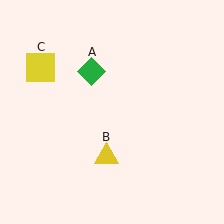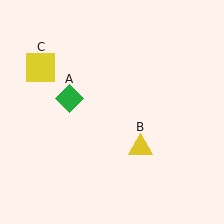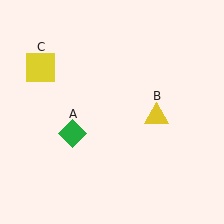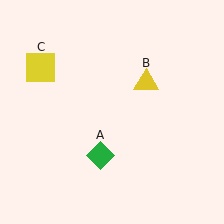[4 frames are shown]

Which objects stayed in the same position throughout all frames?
Yellow square (object C) remained stationary.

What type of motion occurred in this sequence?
The green diamond (object A), yellow triangle (object B) rotated counterclockwise around the center of the scene.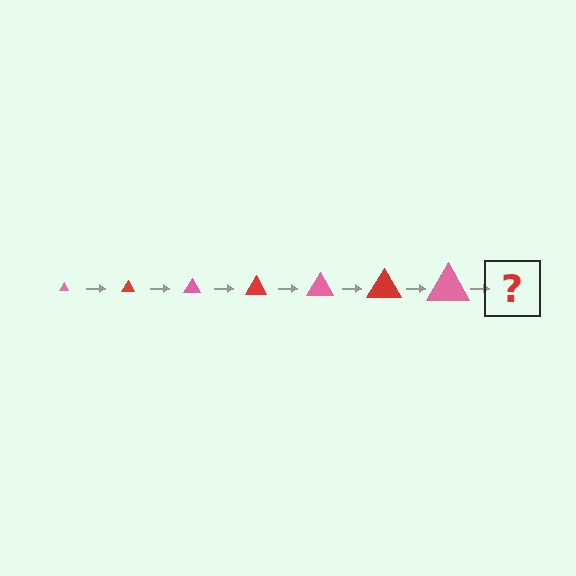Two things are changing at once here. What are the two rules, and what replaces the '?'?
The two rules are that the triangle grows larger each step and the color cycles through pink and red. The '?' should be a red triangle, larger than the previous one.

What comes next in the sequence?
The next element should be a red triangle, larger than the previous one.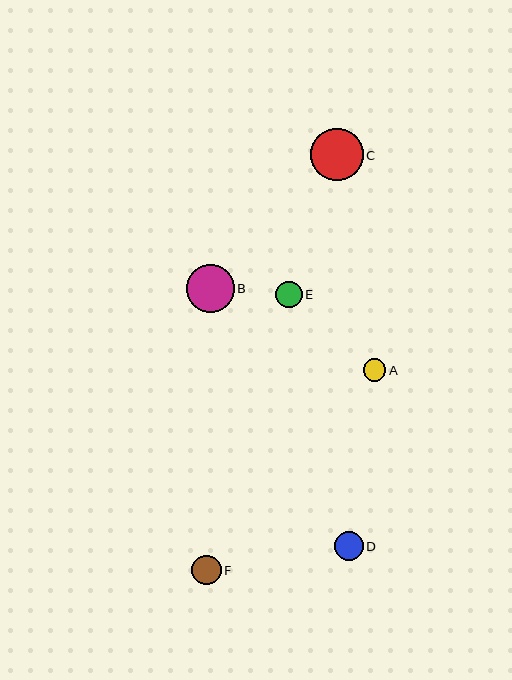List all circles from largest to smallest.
From largest to smallest: C, B, F, D, E, A.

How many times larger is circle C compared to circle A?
Circle C is approximately 2.3 times the size of circle A.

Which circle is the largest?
Circle C is the largest with a size of approximately 53 pixels.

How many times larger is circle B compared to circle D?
Circle B is approximately 1.7 times the size of circle D.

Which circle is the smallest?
Circle A is the smallest with a size of approximately 22 pixels.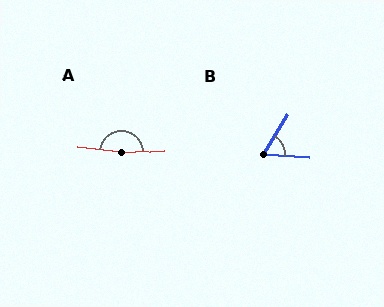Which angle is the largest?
A, at approximately 170 degrees.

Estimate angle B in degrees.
Approximately 63 degrees.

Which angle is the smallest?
B, at approximately 63 degrees.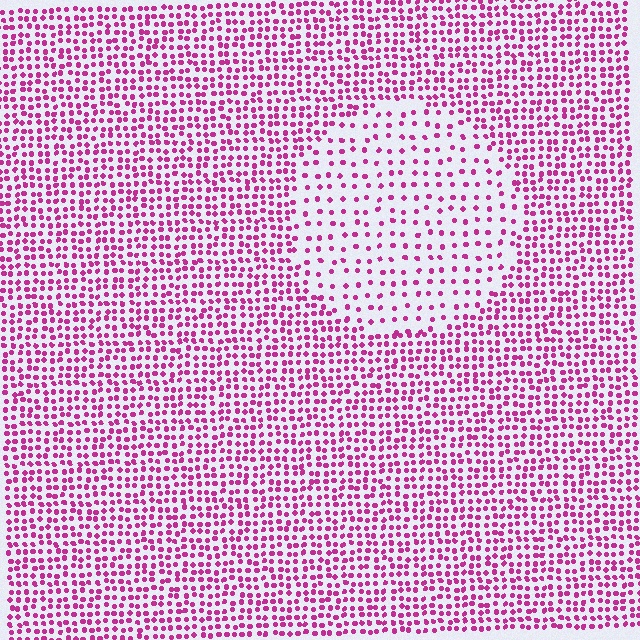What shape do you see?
I see a circle.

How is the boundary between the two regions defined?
The boundary is defined by a change in element density (approximately 2.3x ratio). All elements are the same color, size, and shape.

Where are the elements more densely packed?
The elements are more densely packed outside the circle boundary.